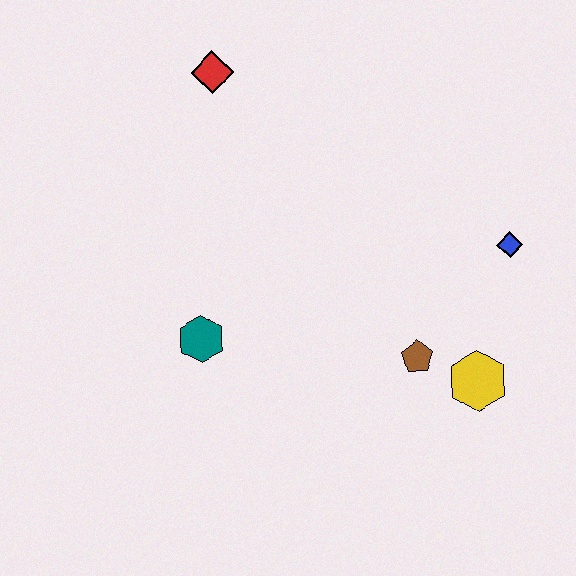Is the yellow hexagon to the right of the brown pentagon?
Yes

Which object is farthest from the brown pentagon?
The red diamond is farthest from the brown pentagon.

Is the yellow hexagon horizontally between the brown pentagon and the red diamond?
No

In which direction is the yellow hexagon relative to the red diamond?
The yellow hexagon is below the red diamond.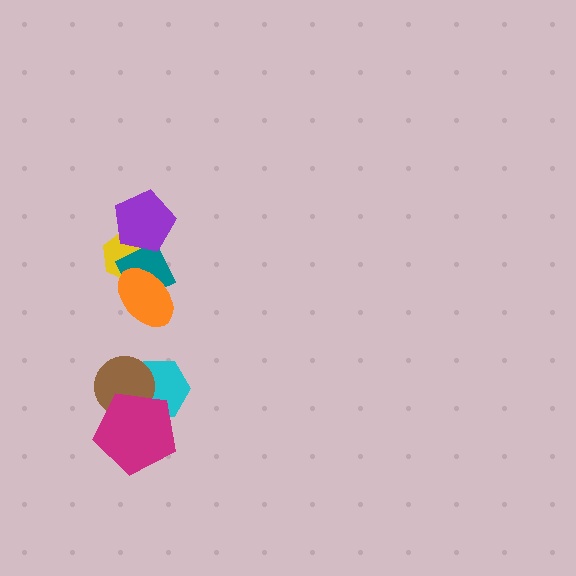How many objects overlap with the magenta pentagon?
2 objects overlap with the magenta pentagon.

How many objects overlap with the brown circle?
2 objects overlap with the brown circle.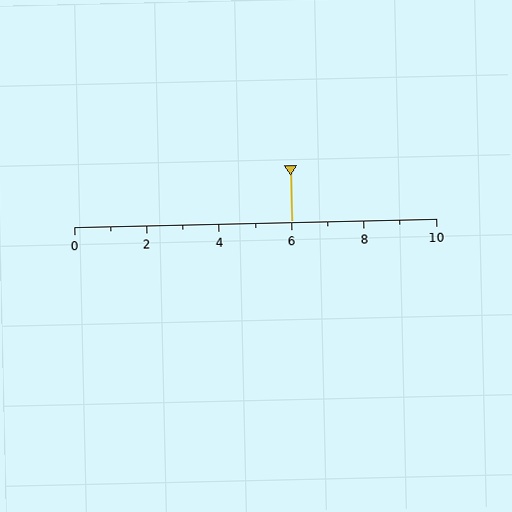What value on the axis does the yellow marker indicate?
The marker indicates approximately 6.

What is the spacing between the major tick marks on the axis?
The major ticks are spaced 2 apart.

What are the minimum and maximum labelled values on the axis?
The axis runs from 0 to 10.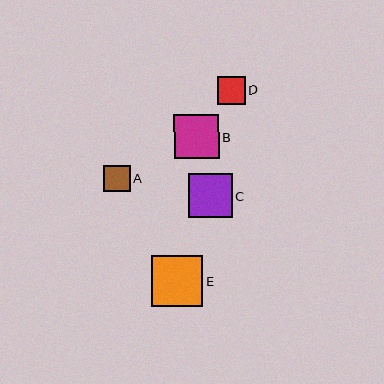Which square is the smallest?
Square A is the smallest with a size of approximately 27 pixels.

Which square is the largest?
Square E is the largest with a size of approximately 51 pixels.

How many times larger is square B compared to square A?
Square B is approximately 1.7 times the size of square A.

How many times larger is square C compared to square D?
Square C is approximately 1.6 times the size of square D.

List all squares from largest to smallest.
From largest to smallest: E, B, C, D, A.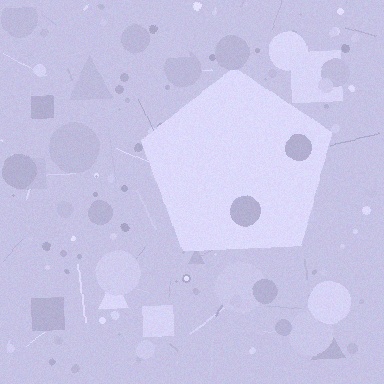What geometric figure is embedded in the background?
A pentagon is embedded in the background.